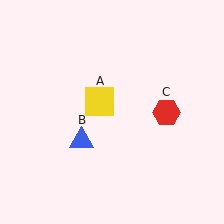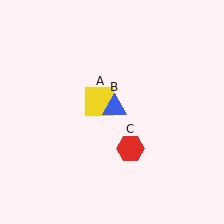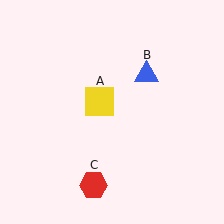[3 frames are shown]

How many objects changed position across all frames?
2 objects changed position: blue triangle (object B), red hexagon (object C).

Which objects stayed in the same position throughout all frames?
Yellow square (object A) remained stationary.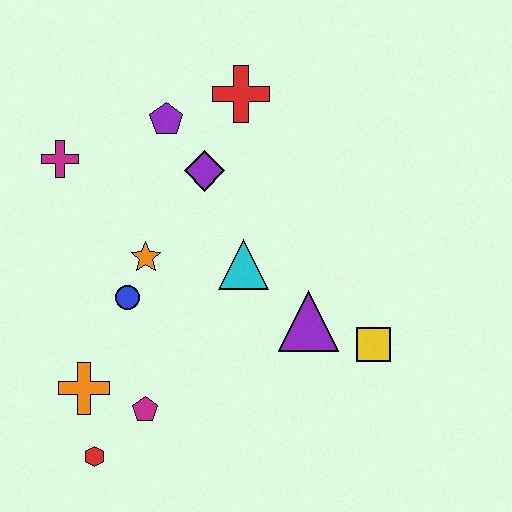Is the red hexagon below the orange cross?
Yes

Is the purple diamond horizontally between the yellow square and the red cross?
No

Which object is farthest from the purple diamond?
The red hexagon is farthest from the purple diamond.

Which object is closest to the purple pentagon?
The purple diamond is closest to the purple pentagon.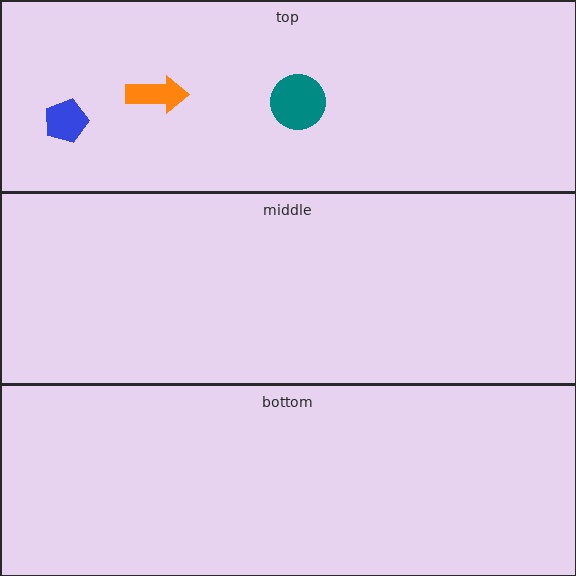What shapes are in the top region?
The blue pentagon, the teal circle, the orange arrow.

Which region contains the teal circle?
The top region.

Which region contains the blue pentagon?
The top region.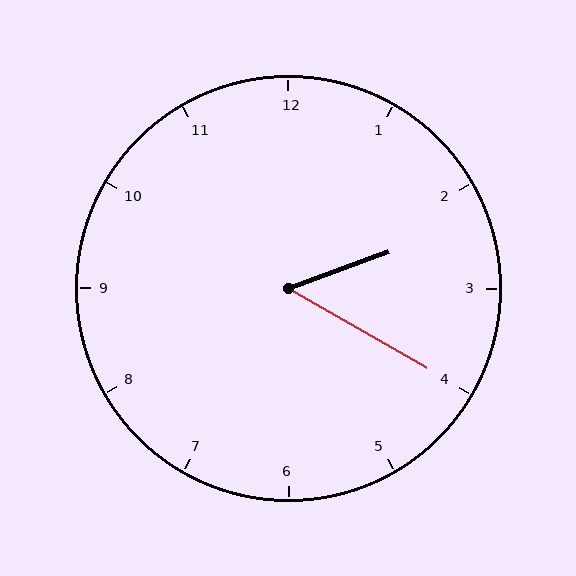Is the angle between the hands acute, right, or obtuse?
It is acute.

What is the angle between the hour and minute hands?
Approximately 50 degrees.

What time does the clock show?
2:20.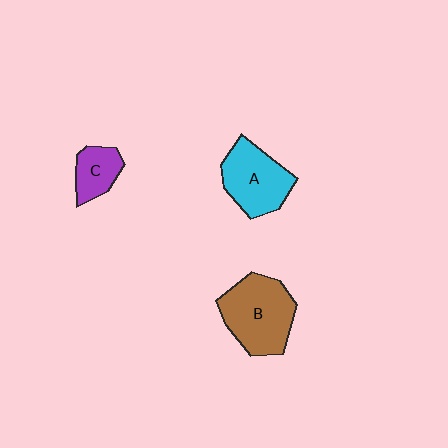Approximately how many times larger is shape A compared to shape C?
Approximately 1.8 times.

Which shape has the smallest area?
Shape C (purple).